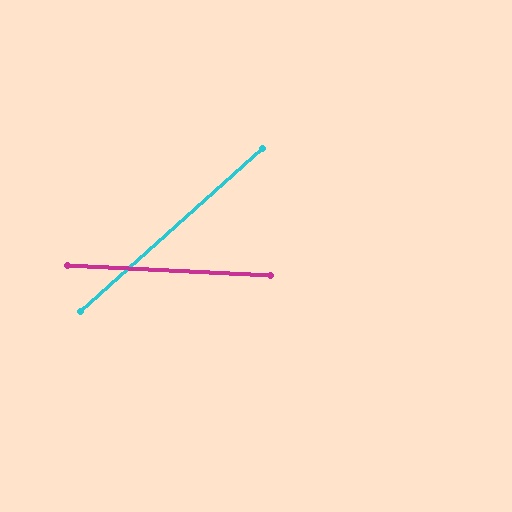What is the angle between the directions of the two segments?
Approximately 44 degrees.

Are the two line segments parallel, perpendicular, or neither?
Neither parallel nor perpendicular — they differ by about 44°.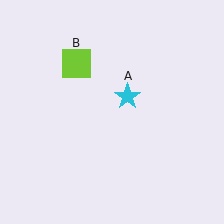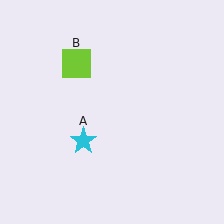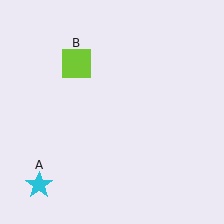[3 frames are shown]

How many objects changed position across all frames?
1 object changed position: cyan star (object A).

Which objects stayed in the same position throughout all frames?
Lime square (object B) remained stationary.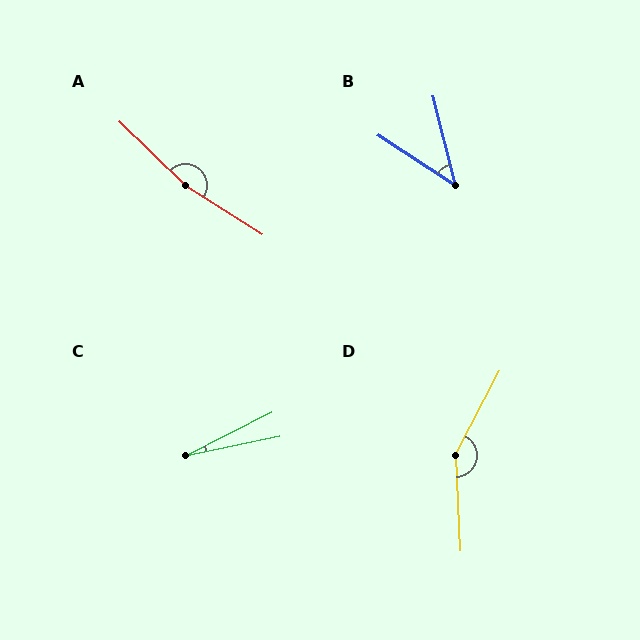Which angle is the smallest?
C, at approximately 15 degrees.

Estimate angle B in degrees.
Approximately 43 degrees.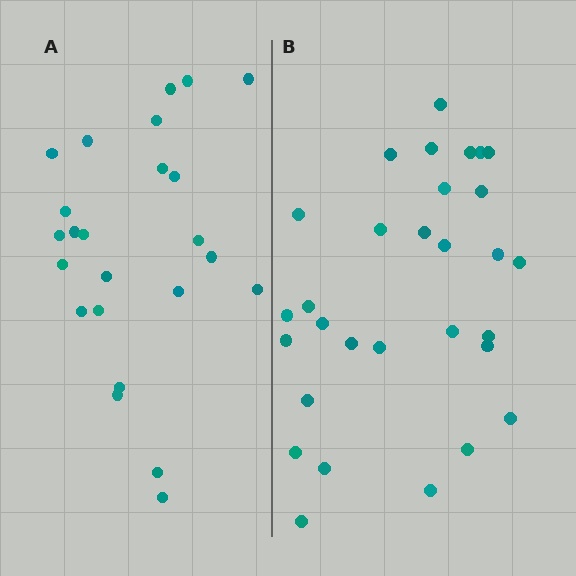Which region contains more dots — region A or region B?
Region B (the right region) has more dots.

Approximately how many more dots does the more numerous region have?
Region B has about 6 more dots than region A.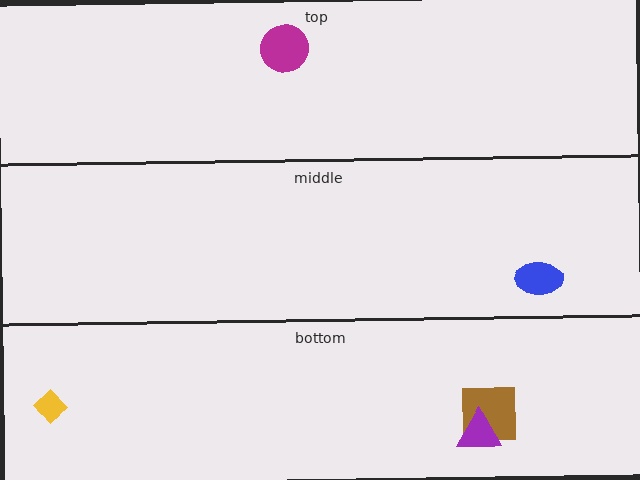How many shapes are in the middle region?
1.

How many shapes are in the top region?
1.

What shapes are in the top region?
The magenta circle.